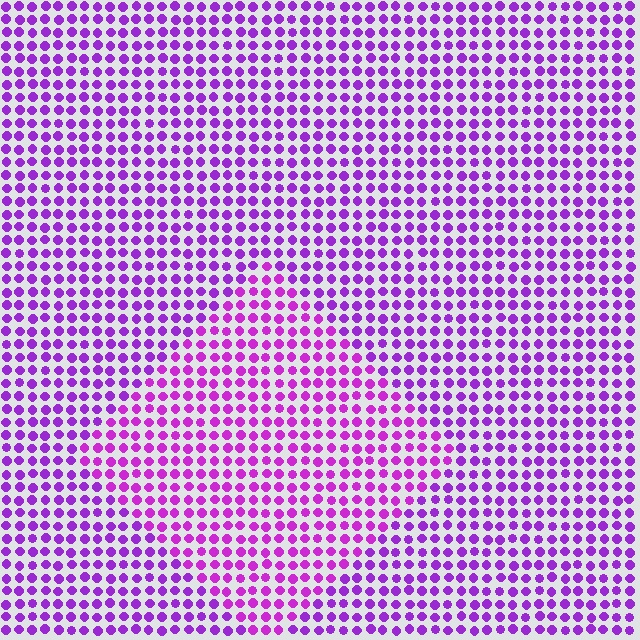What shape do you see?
I see a diamond.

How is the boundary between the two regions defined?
The boundary is defined purely by a slight shift in hue (about 18 degrees). Spacing, size, and orientation are identical on both sides.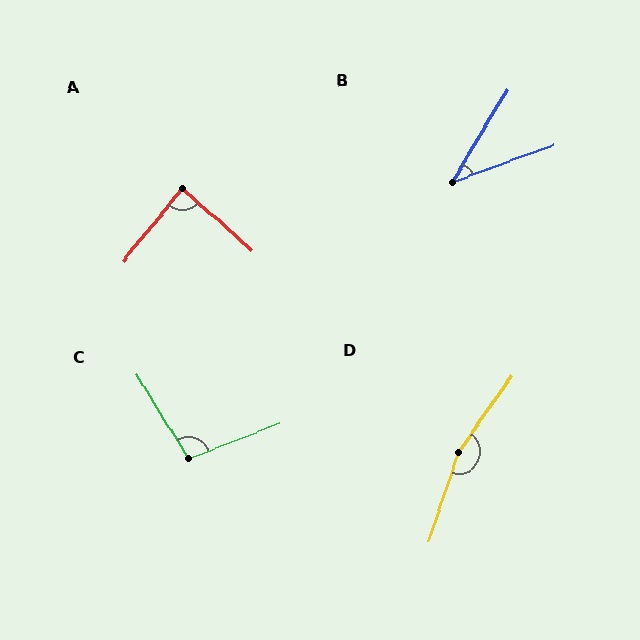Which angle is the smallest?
B, at approximately 39 degrees.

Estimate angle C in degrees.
Approximately 101 degrees.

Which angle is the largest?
D, at approximately 163 degrees.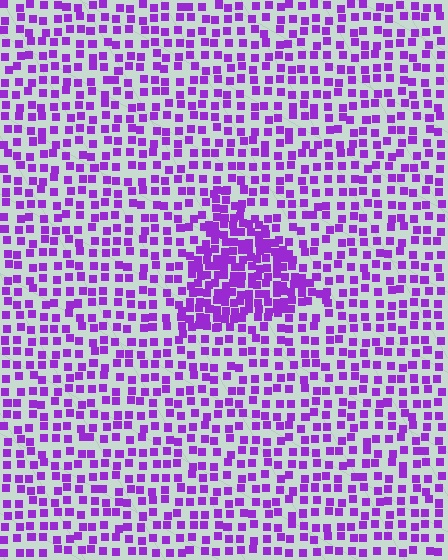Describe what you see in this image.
The image contains small purple elements arranged at two different densities. A triangle-shaped region is visible where the elements are more densely packed than the surrounding area.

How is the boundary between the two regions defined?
The boundary is defined by a change in element density (approximately 2.1x ratio). All elements are the same color, size, and shape.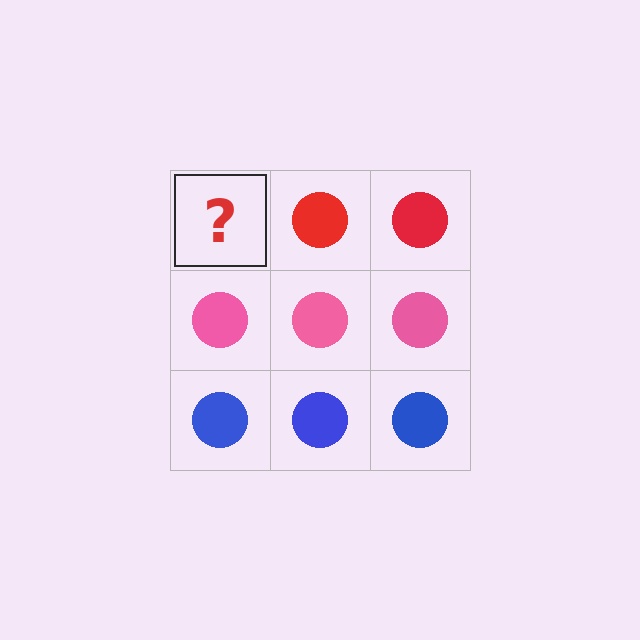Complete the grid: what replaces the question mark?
The question mark should be replaced with a red circle.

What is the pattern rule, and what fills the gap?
The rule is that each row has a consistent color. The gap should be filled with a red circle.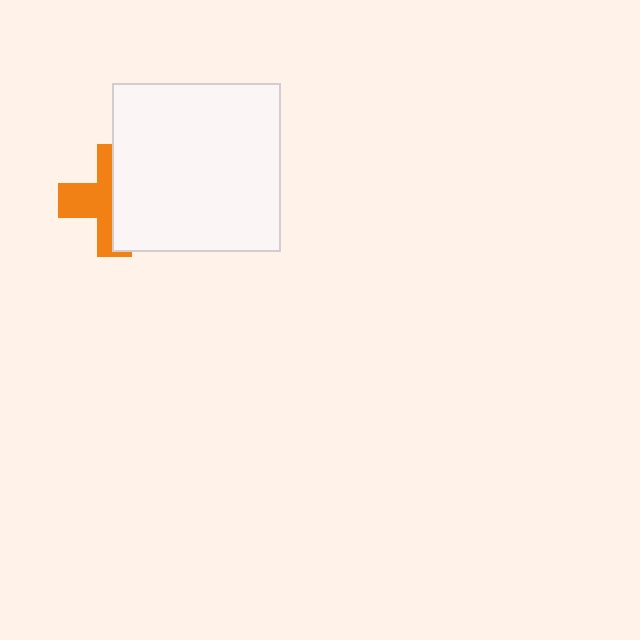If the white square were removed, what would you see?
You would see the complete orange cross.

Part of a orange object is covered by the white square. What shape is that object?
It is a cross.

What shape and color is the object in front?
The object in front is a white square.